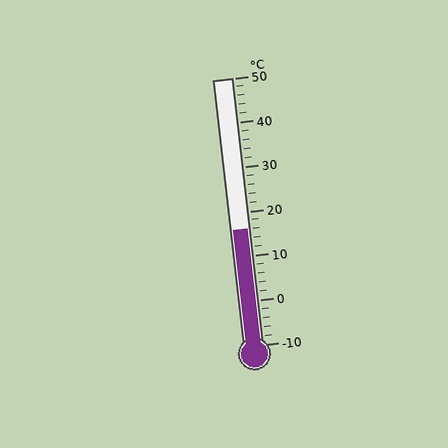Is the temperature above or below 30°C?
The temperature is below 30°C.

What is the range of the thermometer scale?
The thermometer scale ranges from -10°C to 50°C.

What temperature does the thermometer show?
The thermometer shows approximately 16°C.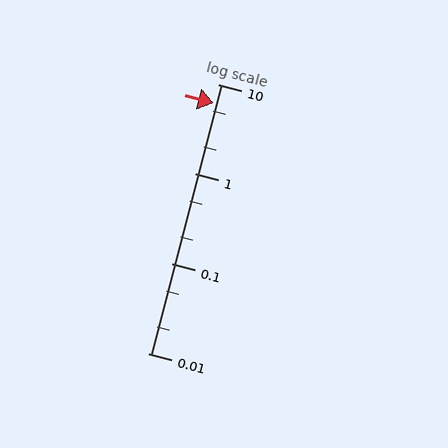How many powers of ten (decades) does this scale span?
The scale spans 3 decades, from 0.01 to 10.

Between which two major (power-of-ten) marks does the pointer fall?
The pointer is between 1 and 10.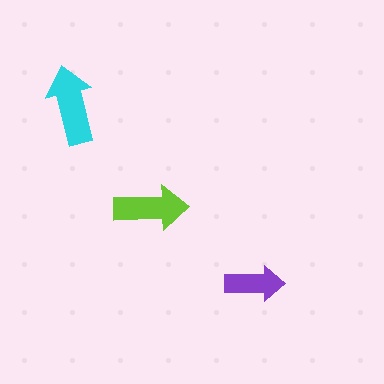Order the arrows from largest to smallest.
the cyan one, the lime one, the purple one.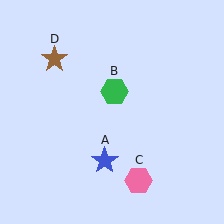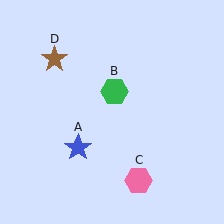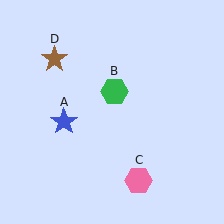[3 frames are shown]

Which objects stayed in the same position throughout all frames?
Green hexagon (object B) and pink hexagon (object C) and brown star (object D) remained stationary.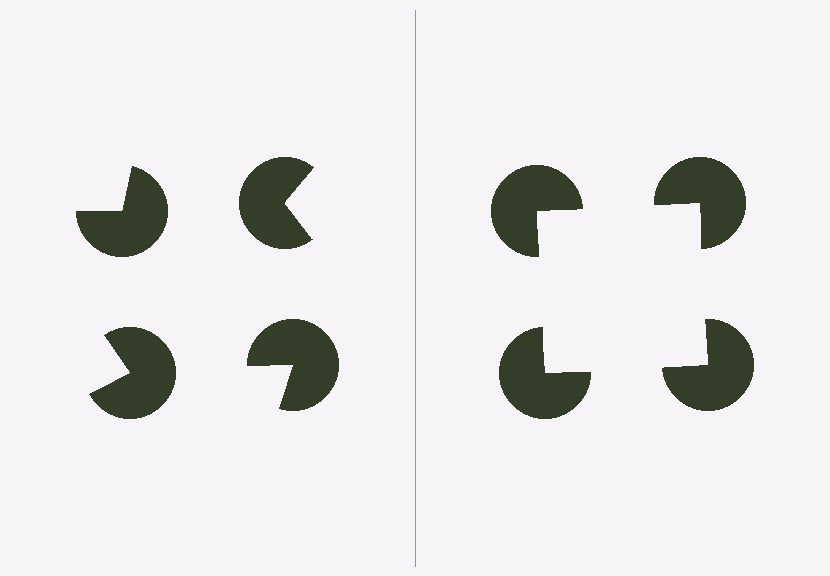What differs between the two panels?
The pac-man discs are positioned identically on both sides; only the wedge orientations differ. On the right they align to a square; on the left they are misaligned.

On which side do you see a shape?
An illusory square appears on the right side. On the left side the wedge cuts are rotated, so no coherent shape forms.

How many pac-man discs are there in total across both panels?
8 — 4 on each side.